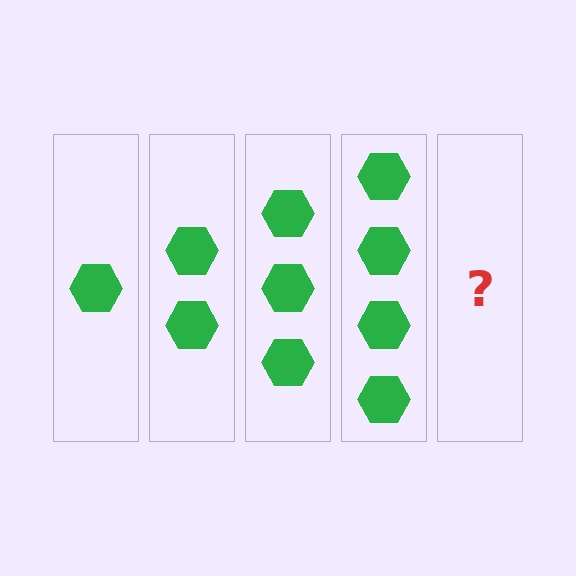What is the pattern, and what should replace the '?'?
The pattern is that each step adds one more hexagon. The '?' should be 5 hexagons.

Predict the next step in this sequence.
The next step is 5 hexagons.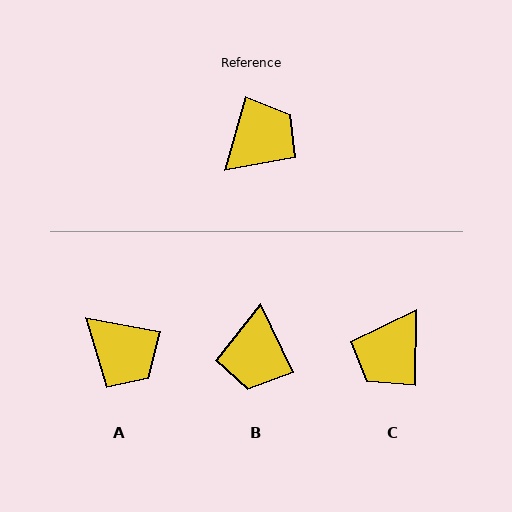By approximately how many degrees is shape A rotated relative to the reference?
Approximately 84 degrees clockwise.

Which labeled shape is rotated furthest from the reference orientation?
C, about 164 degrees away.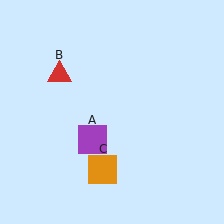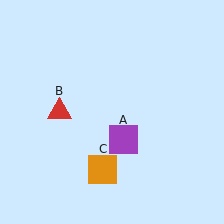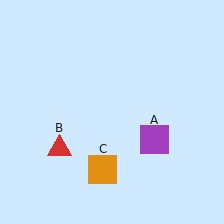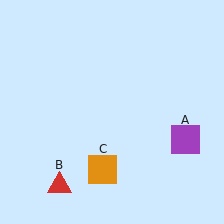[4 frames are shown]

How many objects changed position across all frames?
2 objects changed position: purple square (object A), red triangle (object B).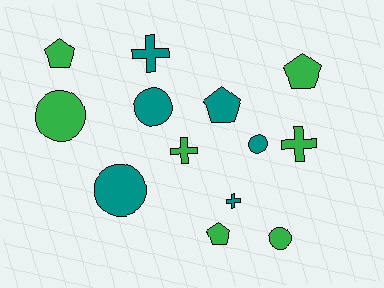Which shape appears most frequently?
Circle, with 5 objects.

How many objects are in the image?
There are 13 objects.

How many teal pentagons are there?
There is 1 teal pentagon.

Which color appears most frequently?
Green, with 7 objects.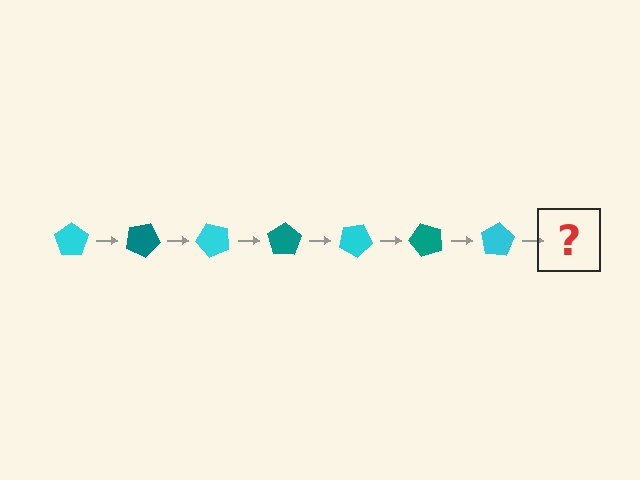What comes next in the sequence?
The next element should be a teal pentagon, rotated 175 degrees from the start.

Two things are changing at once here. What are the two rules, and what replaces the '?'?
The two rules are that it rotates 25 degrees each step and the color cycles through cyan and teal. The '?' should be a teal pentagon, rotated 175 degrees from the start.